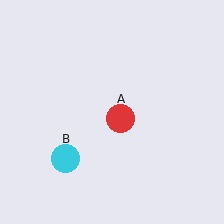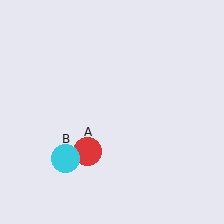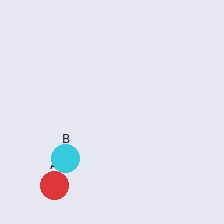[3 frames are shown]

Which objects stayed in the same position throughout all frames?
Cyan circle (object B) remained stationary.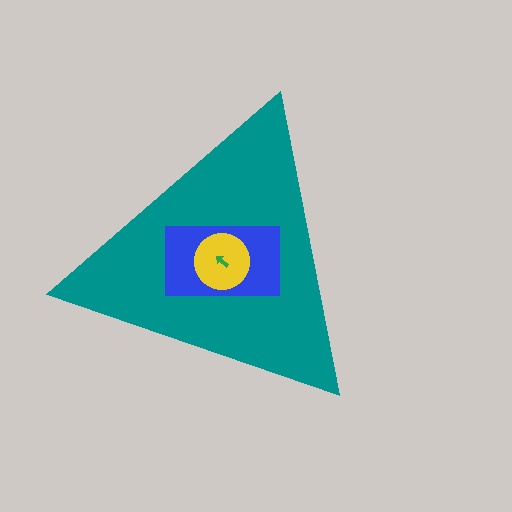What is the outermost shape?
The teal triangle.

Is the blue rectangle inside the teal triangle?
Yes.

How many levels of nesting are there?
4.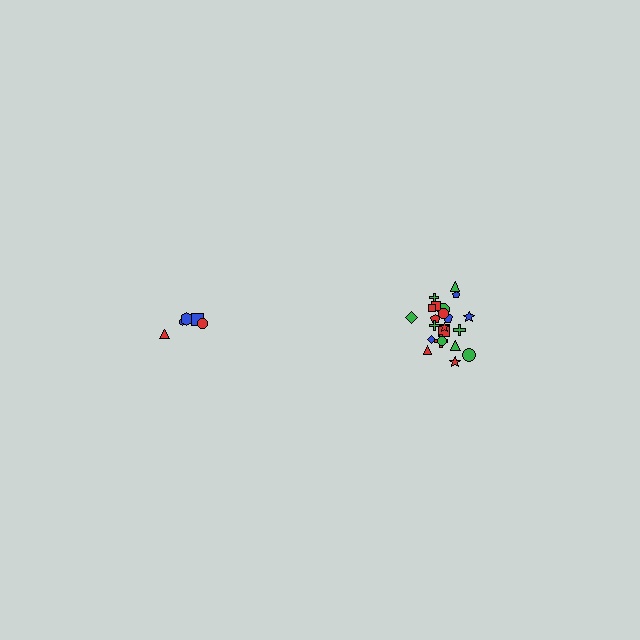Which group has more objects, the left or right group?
The right group.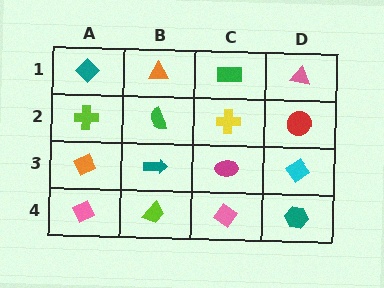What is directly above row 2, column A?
A teal diamond.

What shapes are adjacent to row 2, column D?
A pink triangle (row 1, column D), a cyan diamond (row 3, column D), a yellow cross (row 2, column C).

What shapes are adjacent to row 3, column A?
A lime cross (row 2, column A), a pink diamond (row 4, column A), a teal arrow (row 3, column B).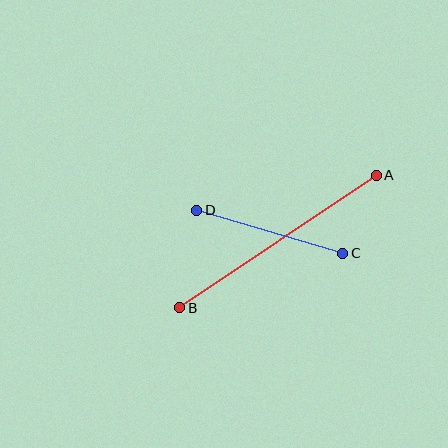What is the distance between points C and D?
The distance is approximately 152 pixels.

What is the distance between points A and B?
The distance is approximately 237 pixels.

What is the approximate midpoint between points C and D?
The midpoint is at approximately (270, 232) pixels.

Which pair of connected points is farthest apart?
Points A and B are farthest apart.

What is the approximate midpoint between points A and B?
The midpoint is at approximately (278, 242) pixels.